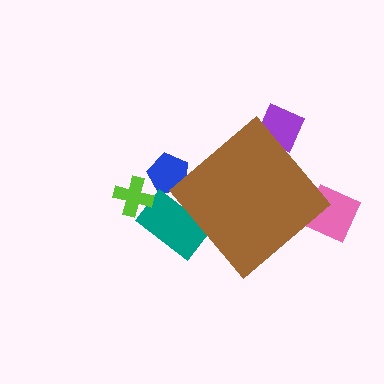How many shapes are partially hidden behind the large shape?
4 shapes are partially hidden.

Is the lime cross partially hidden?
No, the lime cross is fully visible.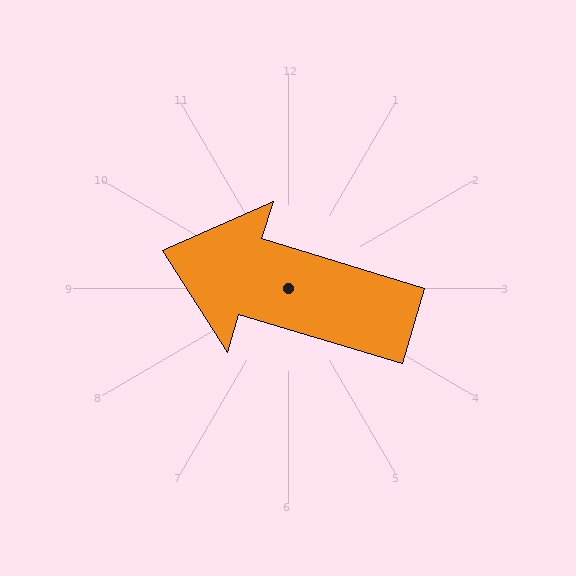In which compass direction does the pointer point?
West.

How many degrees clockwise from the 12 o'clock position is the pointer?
Approximately 287 degrees.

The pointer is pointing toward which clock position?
Roughly 10 o'clock.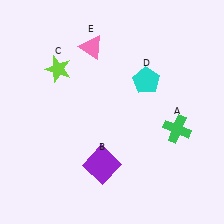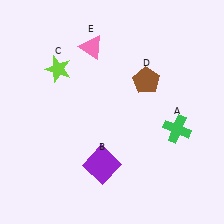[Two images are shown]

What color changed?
The pentagon (D) changed from cyan in Image 1 to brown in Image 2.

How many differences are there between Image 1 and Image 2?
There is 1 difference between the two images.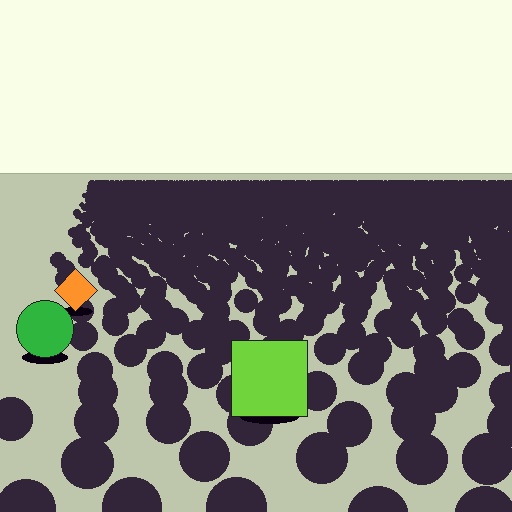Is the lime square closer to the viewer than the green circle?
Yes. The lime square is closer — you can tell from the texture gradient: the ground texture is coarser near it.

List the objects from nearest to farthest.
From nearest to farthest: the lime square, the green circle, the orange diamond.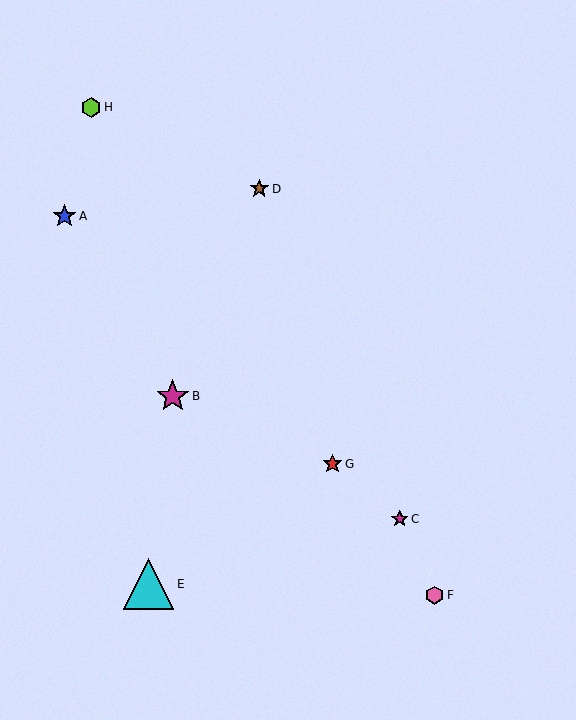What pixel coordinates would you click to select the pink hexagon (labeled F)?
Click at (435, 595) to select the pink hexagon F.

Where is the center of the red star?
The center of the red star is at (333, 464).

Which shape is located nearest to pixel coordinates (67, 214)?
The blue star (labeled A) at (64, 216) is nearest to that location.